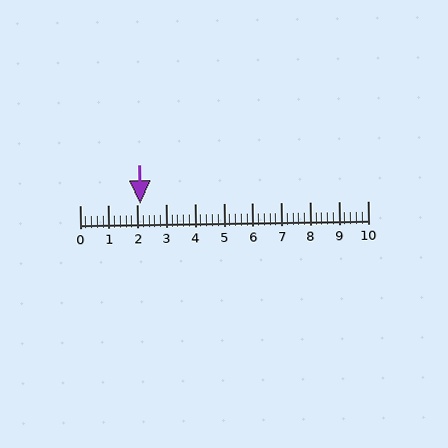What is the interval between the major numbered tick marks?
The major tick marks are spaced 1 units apart.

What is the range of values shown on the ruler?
The ruler shows values from 0 to 10.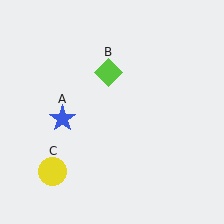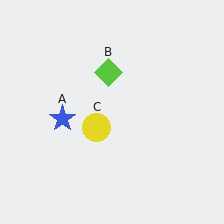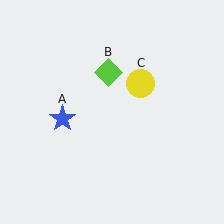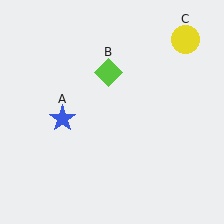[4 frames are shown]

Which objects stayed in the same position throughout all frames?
Blue star (object A) and lime diamond (object B) remained stationary.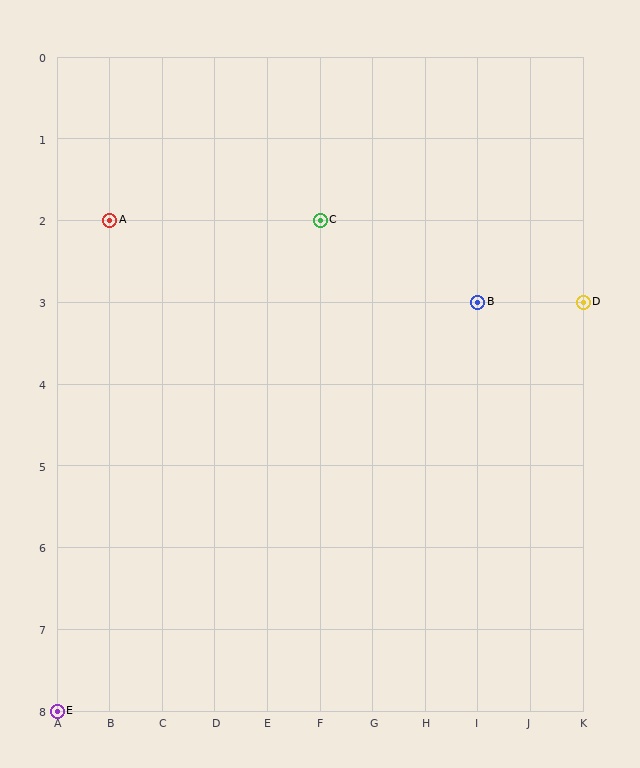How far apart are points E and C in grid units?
Points E and C are 5 columns and 6 rows apart (about 7.8 grid units diagonally).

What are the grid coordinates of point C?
Point C is at grid coordinates (F, 2).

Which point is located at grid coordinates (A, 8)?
Point E is at (A, 8).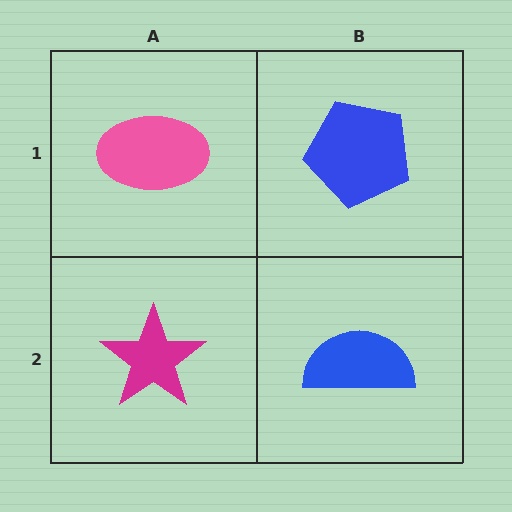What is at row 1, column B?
A blue pentagon.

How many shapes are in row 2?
2 shapes.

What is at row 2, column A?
A magenta star.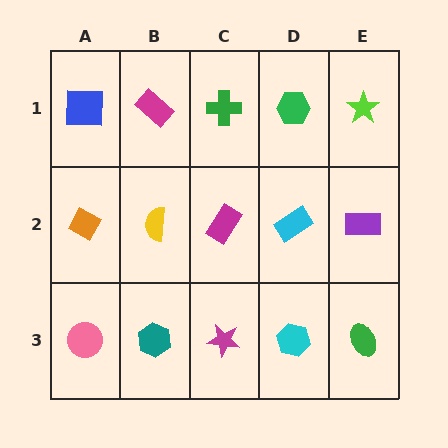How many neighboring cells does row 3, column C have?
3.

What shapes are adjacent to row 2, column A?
A blue square (row 1, column A), a pink circle (row 3, column A), a yellow semicircle (row 2, column B).